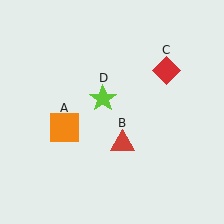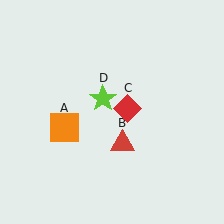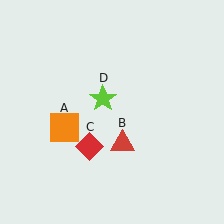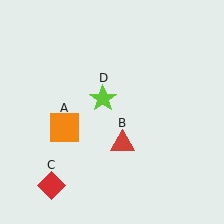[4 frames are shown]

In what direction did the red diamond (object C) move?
The red diamond (object C) moved down and to the left.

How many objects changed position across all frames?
1 object changed position: red diamond (object C).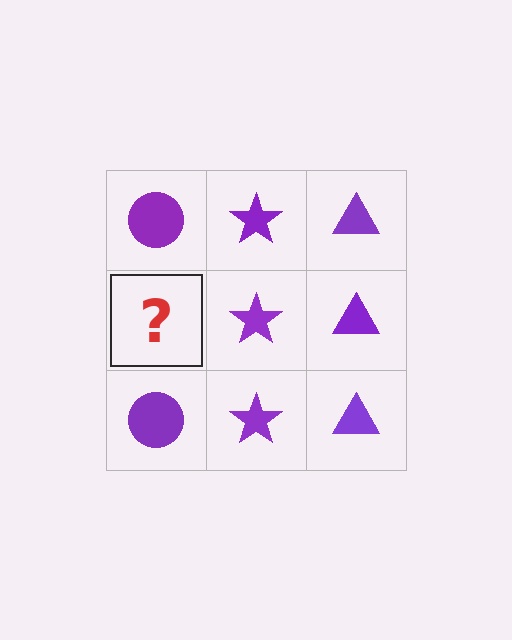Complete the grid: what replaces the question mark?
The question mark should be replaced with a purple circle.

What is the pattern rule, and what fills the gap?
The rule is that each column has a consistent shape. The gap should be filled with a purple circle.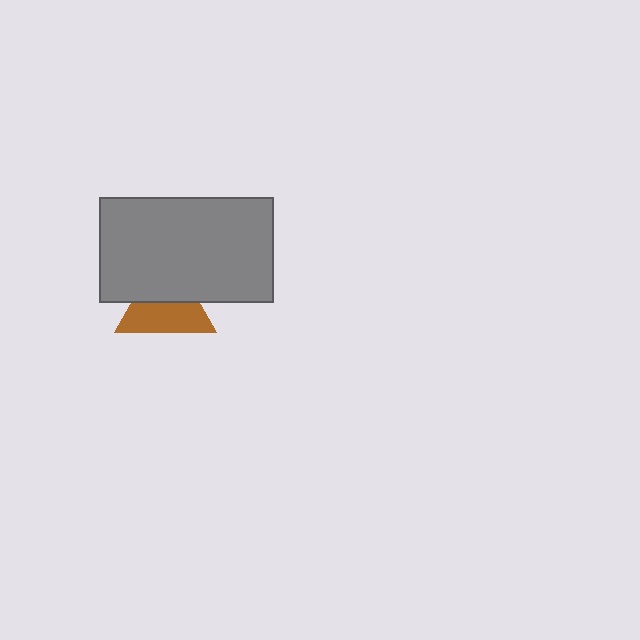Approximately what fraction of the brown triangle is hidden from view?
Roughly 45% of the brown triangle is hidden behind the gray rectangle.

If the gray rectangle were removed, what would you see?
You would see the complete brown triangle.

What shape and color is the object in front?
The object in front is a gray rectangle.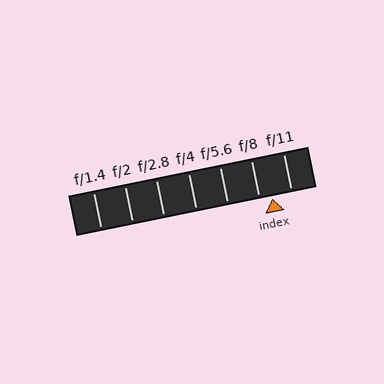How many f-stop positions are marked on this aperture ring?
There are 7 f-stop positions marked.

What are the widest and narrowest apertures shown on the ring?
The widest aperture shown is f/1.4 and the narrowest is f/11.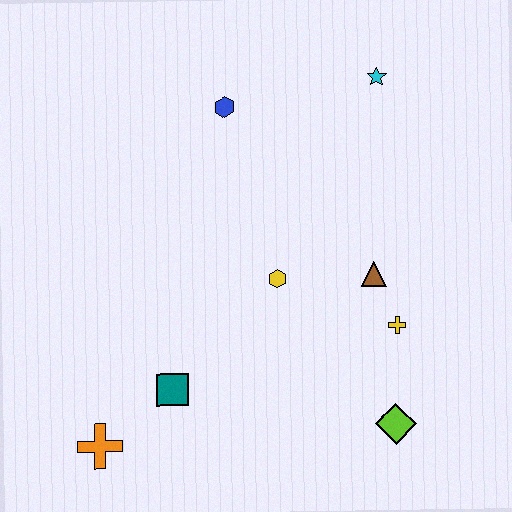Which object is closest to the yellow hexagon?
The brown triangle is closest to the yellow hexagon.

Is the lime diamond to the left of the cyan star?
No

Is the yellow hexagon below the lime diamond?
No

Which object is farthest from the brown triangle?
The orange cross is farthest from the brown triangle.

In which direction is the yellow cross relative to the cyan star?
The yellow cross is below the cyan star.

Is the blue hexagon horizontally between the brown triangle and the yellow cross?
No